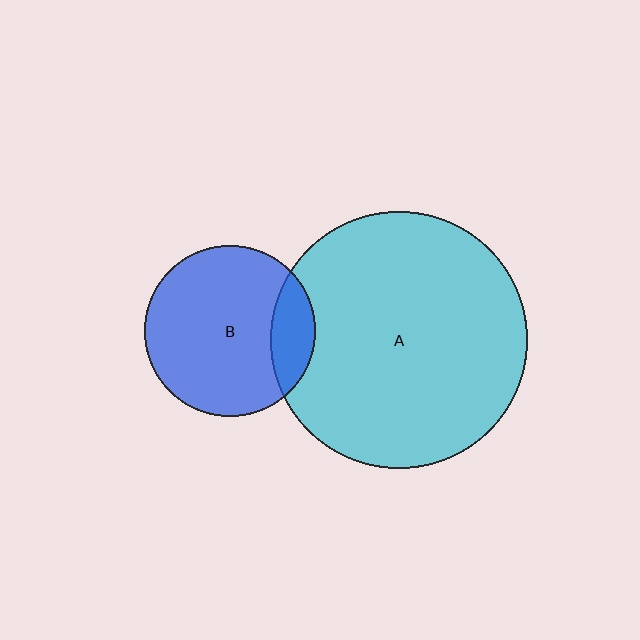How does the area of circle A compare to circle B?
Approximately 2.3 times.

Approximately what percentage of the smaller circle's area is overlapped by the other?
Approximately 15%.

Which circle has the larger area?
Circle A (cyan).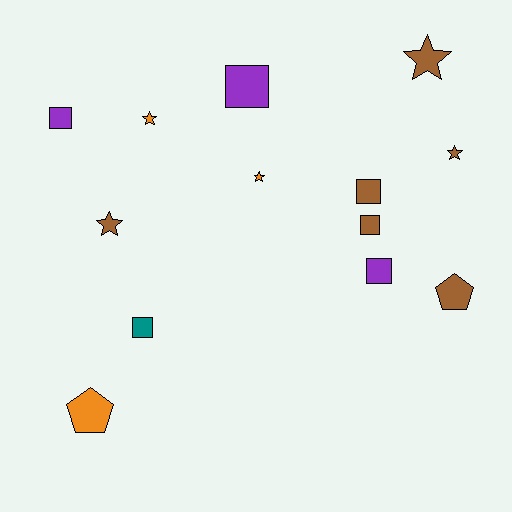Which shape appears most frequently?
Square, with 6 objects.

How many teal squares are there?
There is 1 teal square.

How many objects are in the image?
There are 13 objects.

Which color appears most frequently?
Brown, with 6 objects.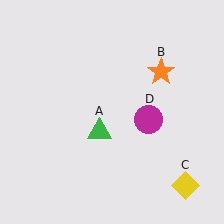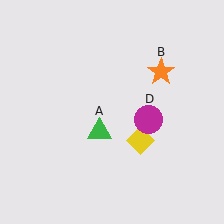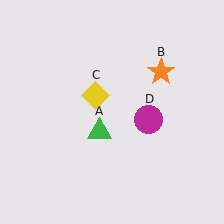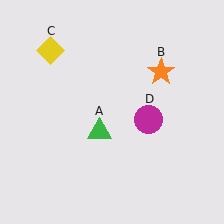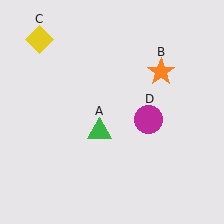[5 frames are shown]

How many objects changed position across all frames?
1 object changed position: yellow diamond (object C).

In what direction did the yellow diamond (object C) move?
The yellow diamond (object C) moved up and to the left.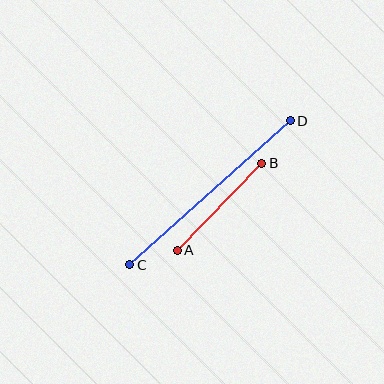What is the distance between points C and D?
The distance is approximately 216 pixels.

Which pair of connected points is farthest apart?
Points C and D are farthest apart.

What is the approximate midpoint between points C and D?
The midpoint is at approximately (210, 193) pixels.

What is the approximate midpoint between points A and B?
The midpoint is at approximately (219, 207) pixels.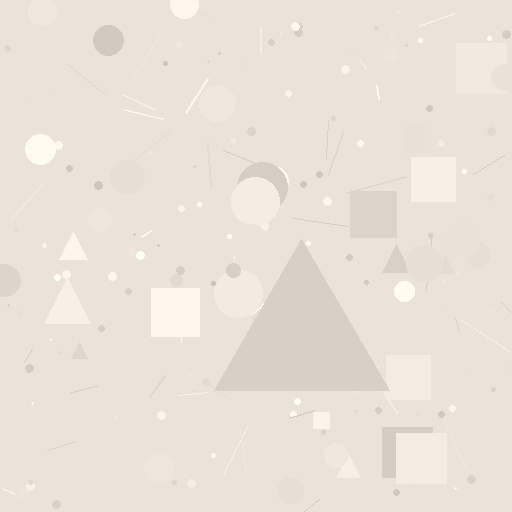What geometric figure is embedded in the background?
A triangle is embedded in the background.